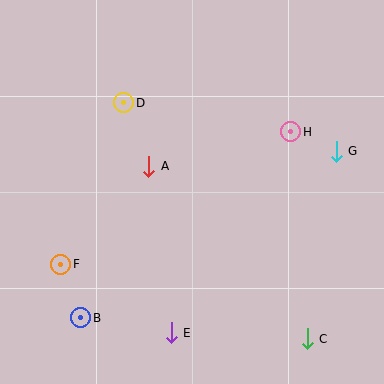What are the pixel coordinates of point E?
Point E is at (171, 333).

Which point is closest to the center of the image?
Point A at (149, 166) is closest to the center.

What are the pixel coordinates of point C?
Point C is at (307, 339).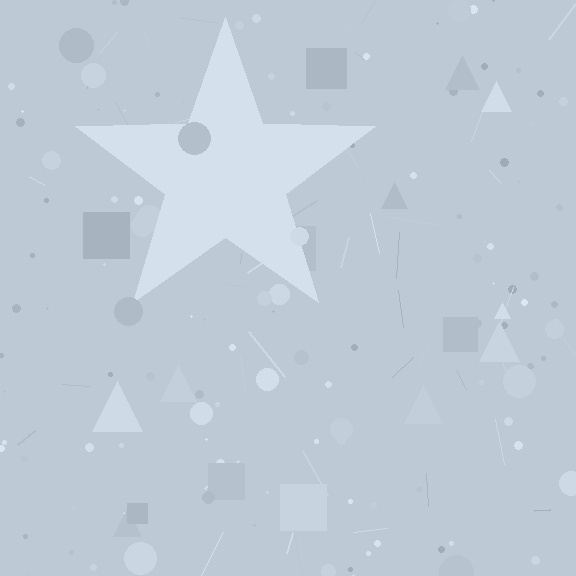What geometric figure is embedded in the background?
A star is embedded in the background.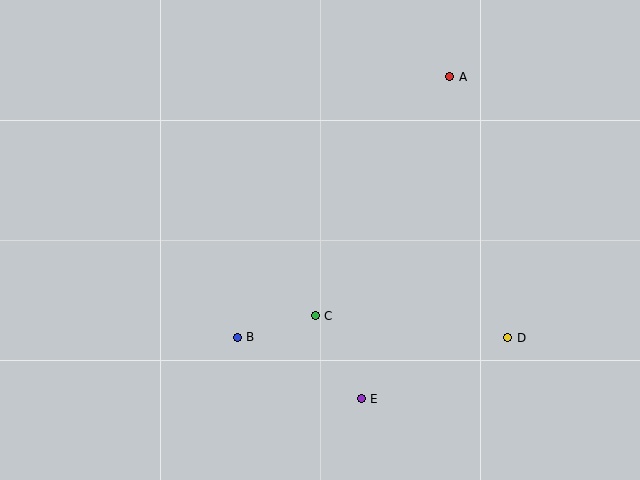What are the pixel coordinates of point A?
Point A is at (450, 77).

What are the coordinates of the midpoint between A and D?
The midpoint between A and D is at (479, 207).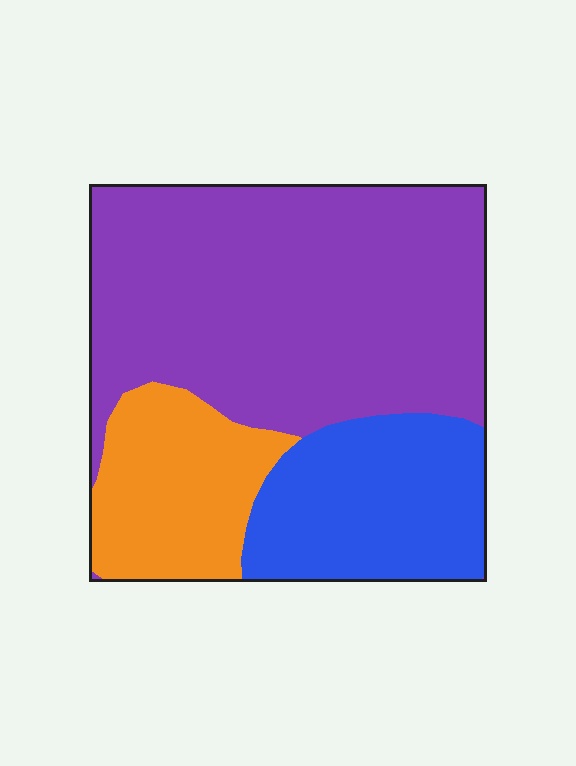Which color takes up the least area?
Orange, at roughly 20%.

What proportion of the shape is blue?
Blue takes up between a sixth and a third of the shape.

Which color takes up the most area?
Purple, at roughly 60%.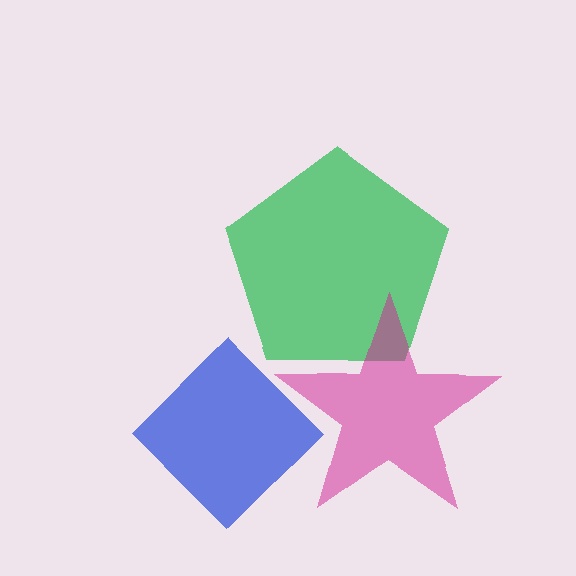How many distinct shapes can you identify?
There are 3 distinct shapes: a blue diamond, a green pentagon, a magenta star.